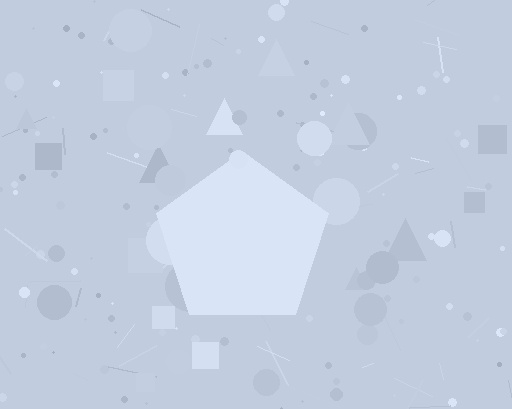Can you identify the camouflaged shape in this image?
The camouflaged shape is a pentagon.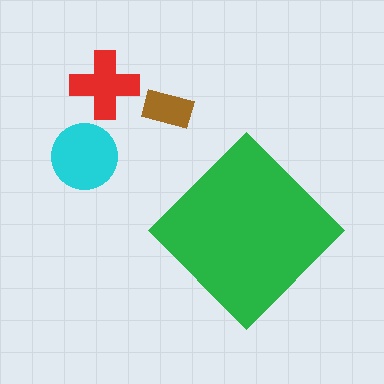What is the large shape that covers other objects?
A green diamond.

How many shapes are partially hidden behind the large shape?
0 shapes are partially hidden.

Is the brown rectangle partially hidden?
No, the brown rectangle is fully visible.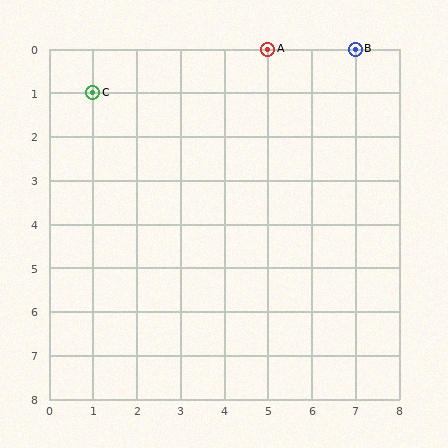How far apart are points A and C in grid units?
Points A and C are 4 columns and 1 row apart (about 4.1 grid units diagonally).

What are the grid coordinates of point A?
Point A is at grid coordinates (5, 0).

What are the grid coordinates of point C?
Point C is at grid coordinates (1, 1).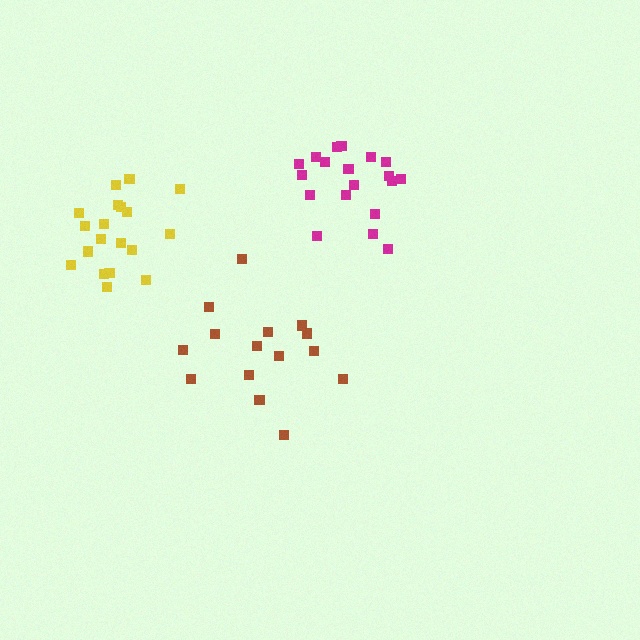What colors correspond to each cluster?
The clusters are colored: yellow, brown, magenta.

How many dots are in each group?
Group 1: 19 dots, Group 2: 15 dots, Group 3: 19 dots (53 total).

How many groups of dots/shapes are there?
There are 3 groups.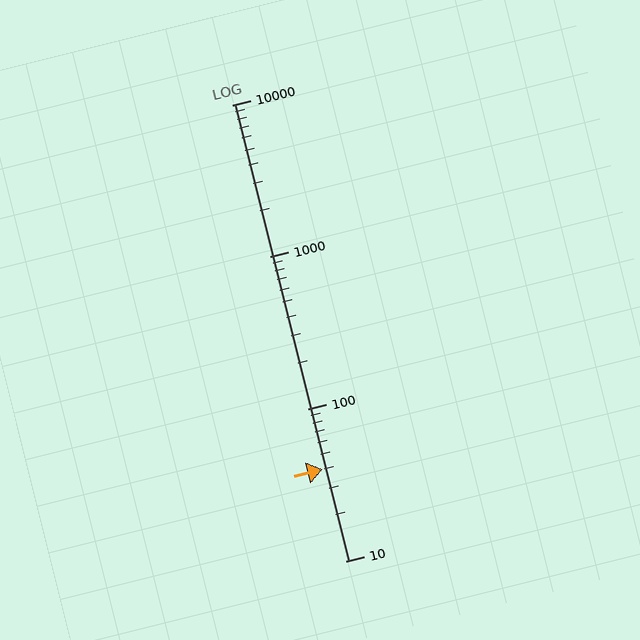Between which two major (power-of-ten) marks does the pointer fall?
The pointer is between 10 and 100.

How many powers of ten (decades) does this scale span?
The scale spans 3 decades, from 10 to 10000.